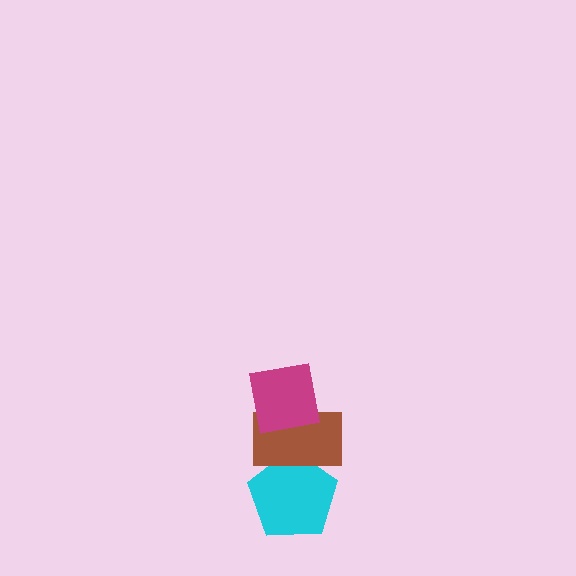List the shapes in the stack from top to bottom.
From top to bottom: the magenta square, the brown rectangle, the cyan pentagon.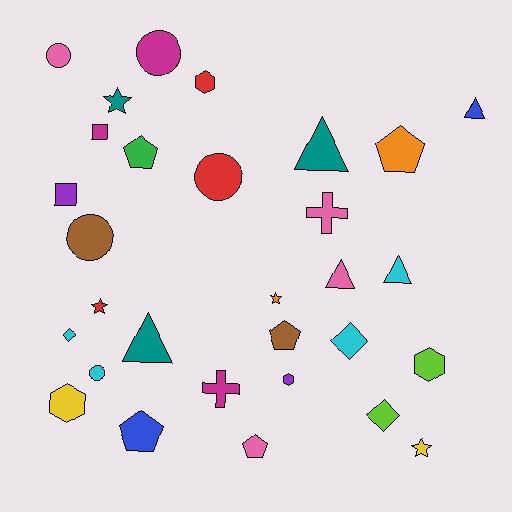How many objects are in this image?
There are 30 objects.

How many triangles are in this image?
There are 5 triangles.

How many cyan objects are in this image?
There are 4 cyan objects.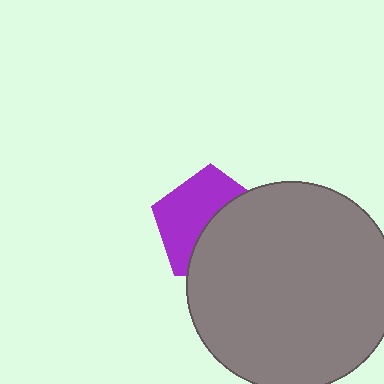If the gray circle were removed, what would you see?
You would see the complete purple pentagon.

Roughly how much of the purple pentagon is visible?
About half of it is visible (roughly 51%).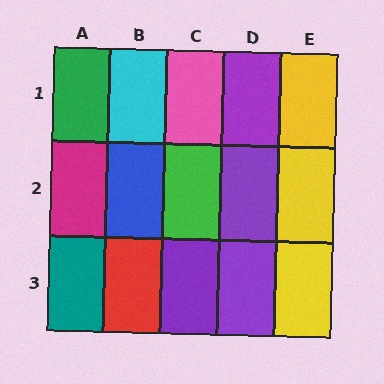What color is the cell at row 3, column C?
Purple.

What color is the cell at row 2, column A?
Magenta.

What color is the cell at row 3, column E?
Yellow.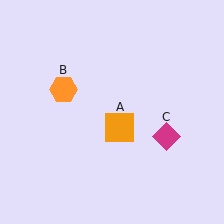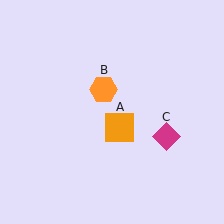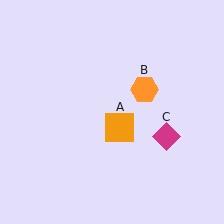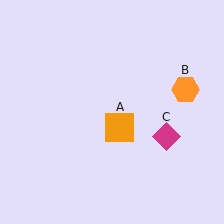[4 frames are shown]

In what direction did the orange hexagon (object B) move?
The orange hexagon (object B) moved right.